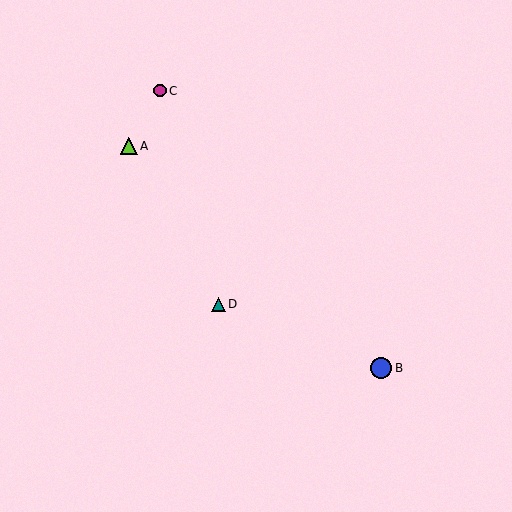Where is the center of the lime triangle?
The center of the lime triangle is at (129, 146).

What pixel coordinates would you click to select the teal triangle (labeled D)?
Click at (218, 304) to select the teal triangle D.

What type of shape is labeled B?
Shape B is a blue circle.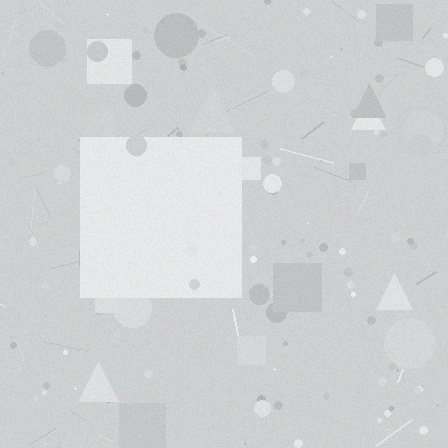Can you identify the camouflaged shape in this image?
The camouflaged shape is a square.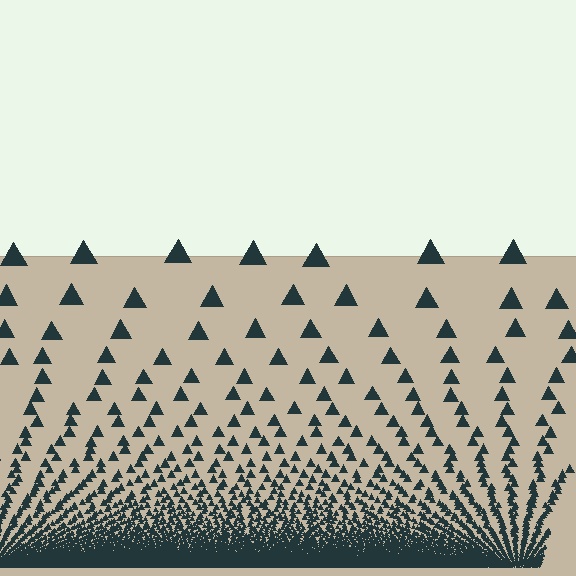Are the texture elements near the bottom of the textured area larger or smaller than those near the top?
Smaller. The gradient is inverted — elements near the bottom are smaller and denser.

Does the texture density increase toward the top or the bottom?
Density increases toward the bottom.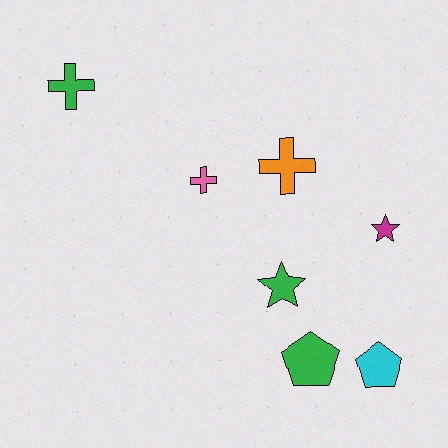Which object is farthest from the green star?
The green cross is farthest from the green star.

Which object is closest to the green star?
The green pentagon is closest to the green star.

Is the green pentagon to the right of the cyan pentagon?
No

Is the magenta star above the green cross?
No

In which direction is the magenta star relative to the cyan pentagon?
The magenta star is above the cyan pentagon.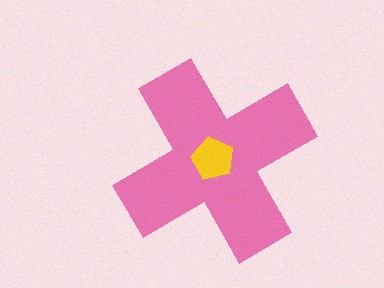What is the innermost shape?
The yellow pentagon.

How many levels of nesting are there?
2.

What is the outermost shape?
The pink cross.